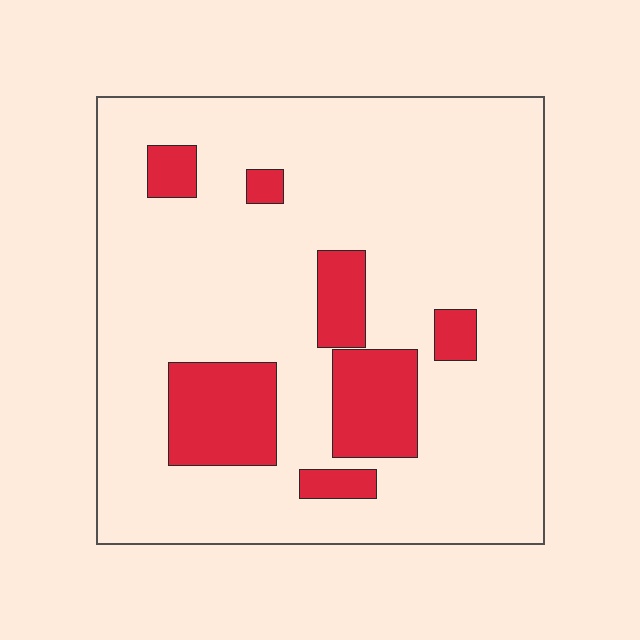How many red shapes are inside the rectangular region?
7.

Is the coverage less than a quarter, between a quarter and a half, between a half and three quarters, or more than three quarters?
Less than a quarter.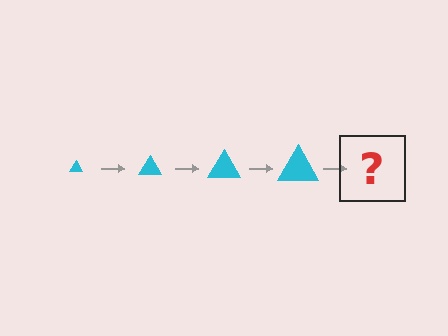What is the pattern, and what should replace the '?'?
The pattern is that the triangle gets progressively larger each step. The '?' should be a cyan triangle, larger than the previous one.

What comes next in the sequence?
The next element should be a cyan triangle, larger than the previous one.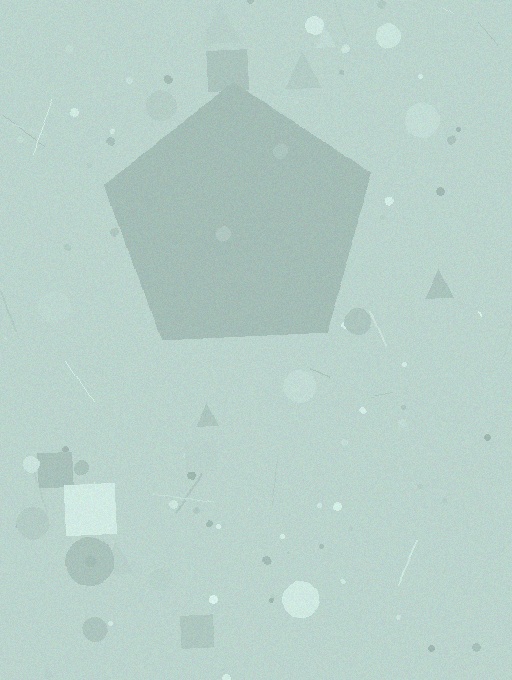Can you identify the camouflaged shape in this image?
The camouflaged shape is a pentagon.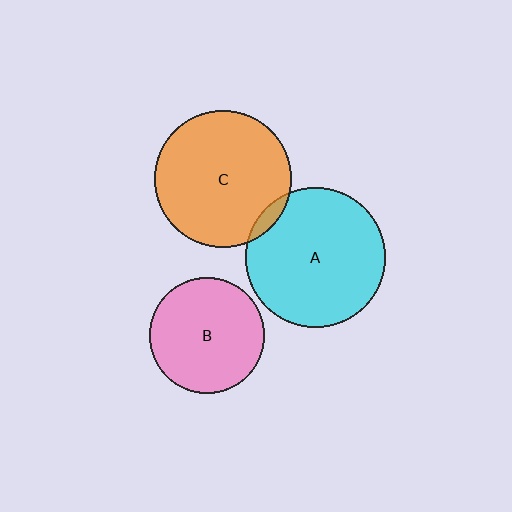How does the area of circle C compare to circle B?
Approximately 1.4 times.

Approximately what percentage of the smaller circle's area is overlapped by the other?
Approximately 5%.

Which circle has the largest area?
Circle A (cyan).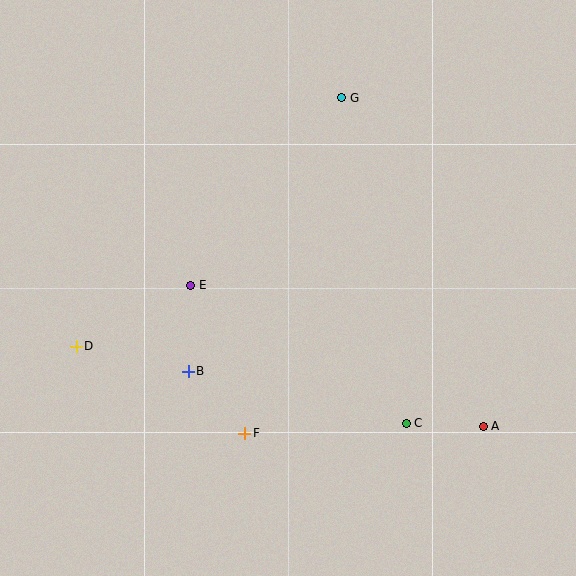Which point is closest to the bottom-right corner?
Point A is closest to the bottom-right corner.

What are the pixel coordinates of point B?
Point B is at (188, 371).